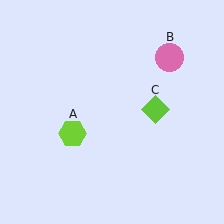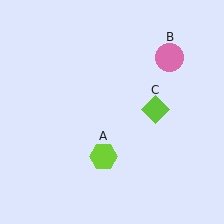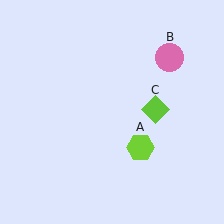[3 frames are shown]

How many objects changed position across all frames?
1 object changed position: lime hexagon (object A).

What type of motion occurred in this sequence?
The lime hexagon (object A) rotated counterclockwise around the center of the scene.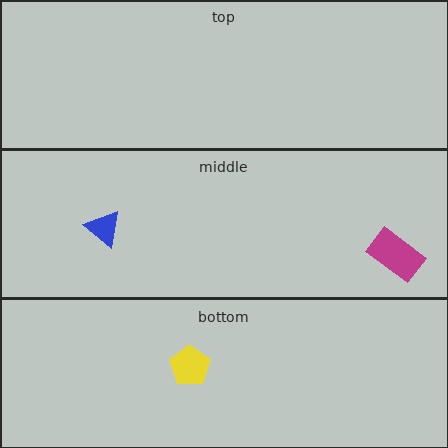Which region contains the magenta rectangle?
The middle region.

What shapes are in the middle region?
The blue triangle, the magenta rectangle.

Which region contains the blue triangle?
The middle region.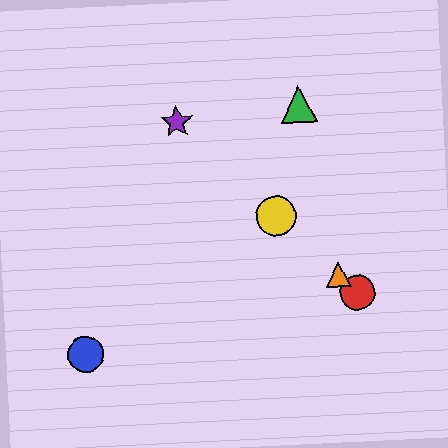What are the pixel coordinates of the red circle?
The red circle is at (357, 292).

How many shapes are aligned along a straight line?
4 shapes (the red circle, the yellow circle, the purple star, the orange triangle) are aligned along a straight line.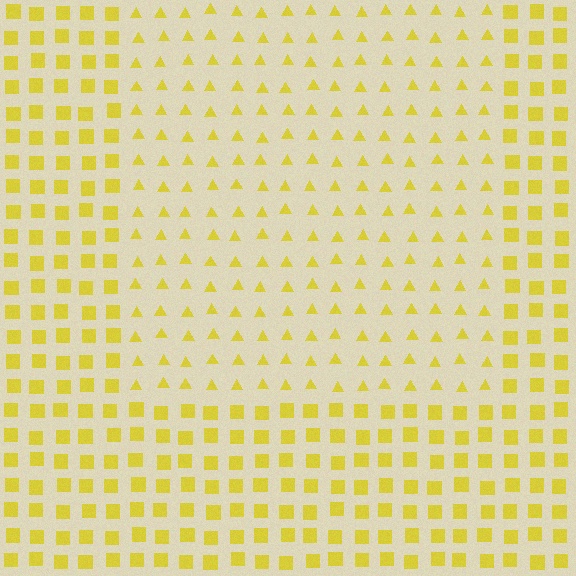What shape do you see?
I see a rectangle.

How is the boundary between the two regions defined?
The boundary is defined by a change in element shape: triangles inside vs. squares outside. All elements share the same color and spacing.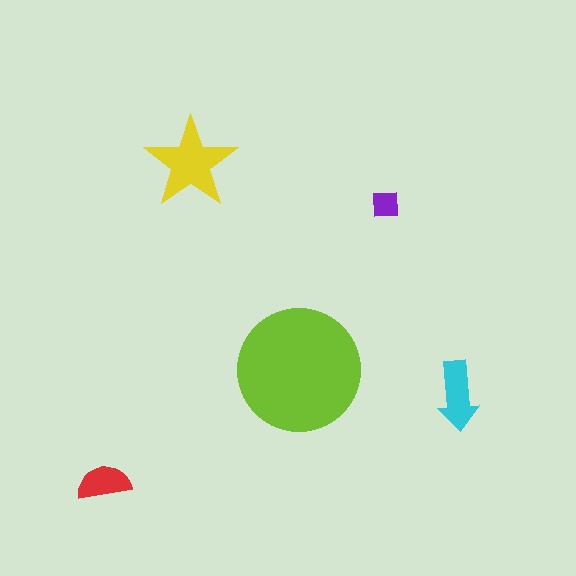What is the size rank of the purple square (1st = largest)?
5th.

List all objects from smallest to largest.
The purple square, the red semicircle, the cyan arrow, the yellow star, the lime circle.